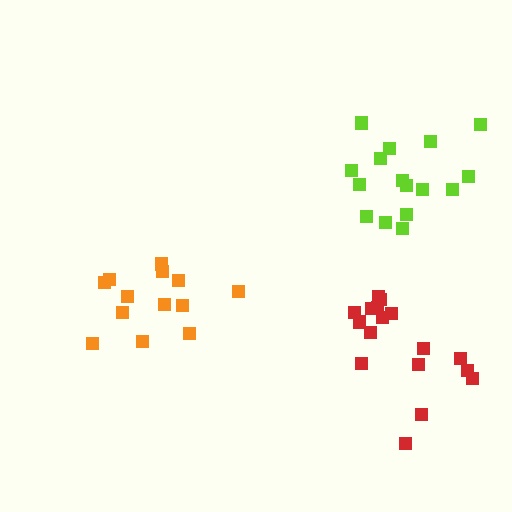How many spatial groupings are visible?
There are 3 spatial groupings.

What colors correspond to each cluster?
The clusters are colored: lime, red, orange.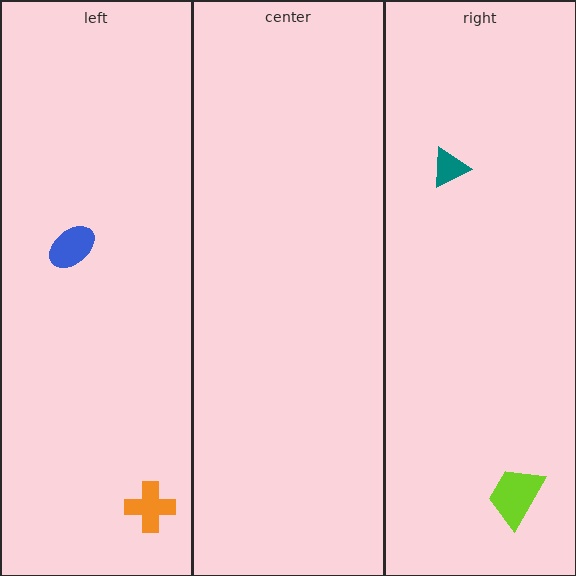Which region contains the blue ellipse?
The left region.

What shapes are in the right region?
The teal triangle, the lime trapezoid.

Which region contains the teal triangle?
The right region.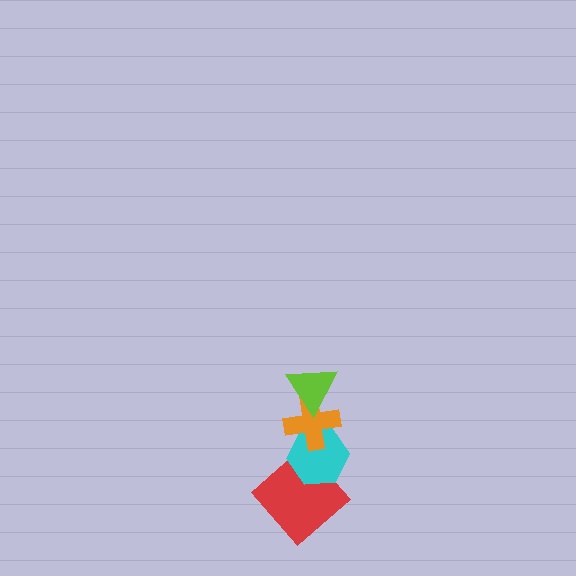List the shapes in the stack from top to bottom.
From top to bottom: the lime triangle, the orange cross, the cyan hexagon, the red diamond.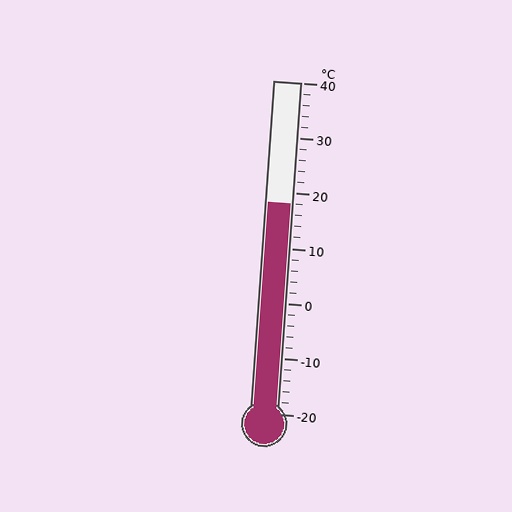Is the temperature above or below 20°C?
The temperature is below 20°C.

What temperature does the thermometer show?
The thermometer shows approximately 18°C.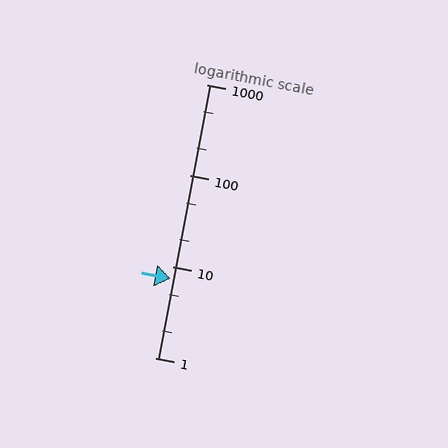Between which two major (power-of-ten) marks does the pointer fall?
The pointer is between 1 and 10.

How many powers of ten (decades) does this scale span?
The scale spans 3 decades, from 1 to 1000.